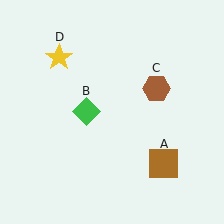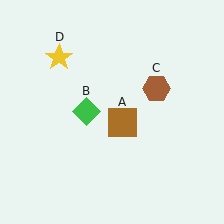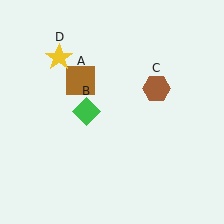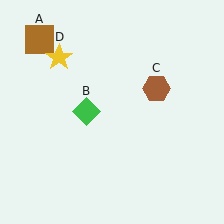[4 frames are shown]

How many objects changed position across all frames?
1 object changed position: brown square (object A).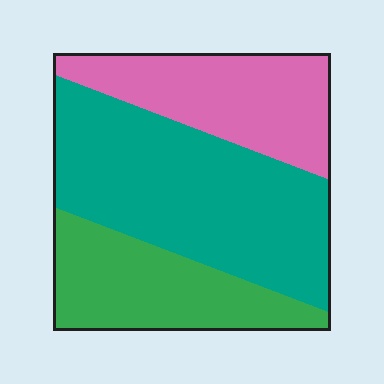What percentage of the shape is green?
Green takes up between a sixth and a third of the shape.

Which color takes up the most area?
Teal, at roughly 50%.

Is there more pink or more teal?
Teal.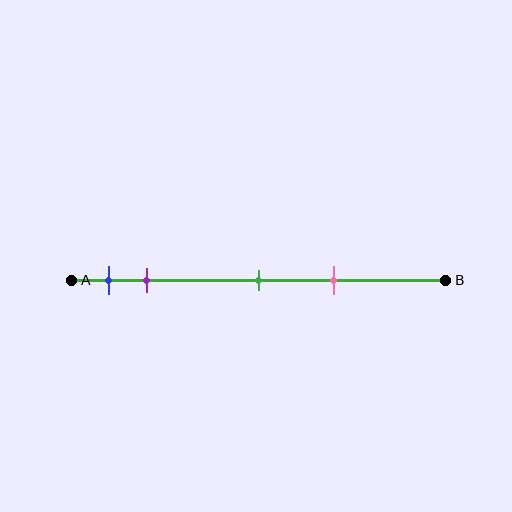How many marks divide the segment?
There are 4 marks dividing the segment.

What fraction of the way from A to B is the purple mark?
The purple mark is approximately 20% (0.2) of the way from A to B.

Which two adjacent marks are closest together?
The blue and purple marks are the closest adjacent pair.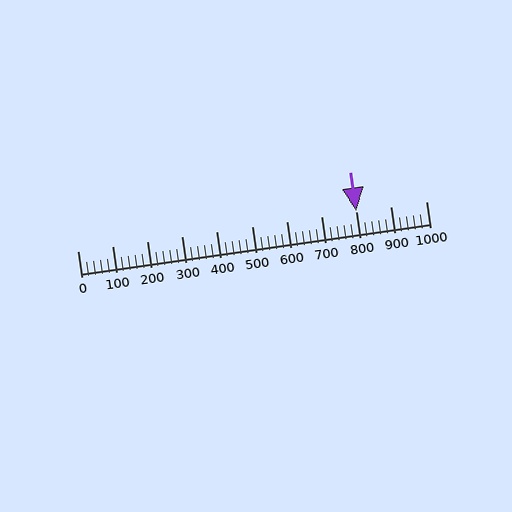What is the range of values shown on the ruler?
The ruler shows values from 0 to 1000.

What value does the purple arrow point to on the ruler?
The purple arrow points to approximately 800.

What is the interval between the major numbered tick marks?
The major tick marks are spaced 100 units apart.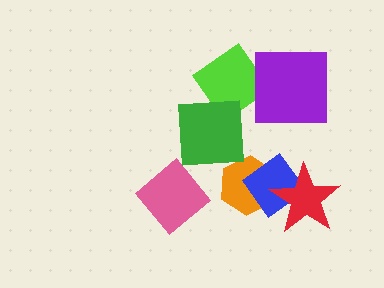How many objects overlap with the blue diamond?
2 objects overlap with the blue diamond.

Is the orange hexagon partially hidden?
Yes, it is partially covered by another shape.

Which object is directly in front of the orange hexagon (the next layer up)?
The blue diamond is directly in front of the orange hexagon.